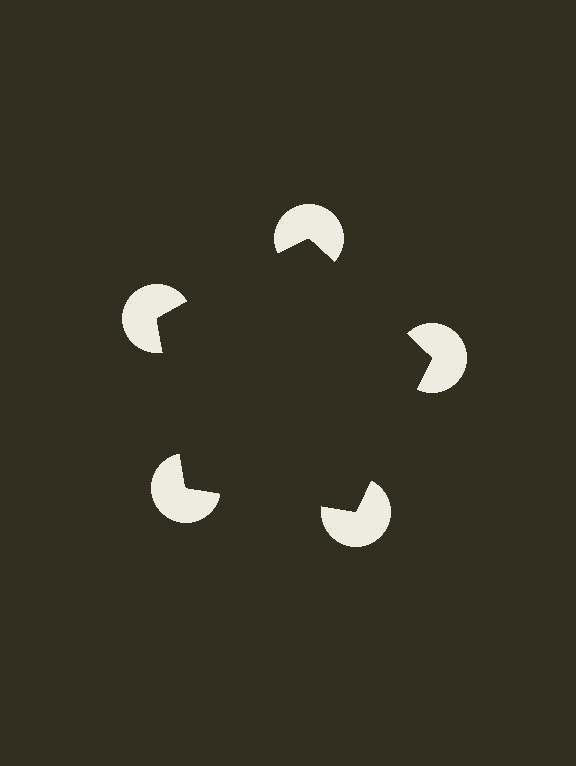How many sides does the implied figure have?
5 sides.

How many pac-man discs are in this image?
There are 5 — one at each vertex of the illusory pentagon.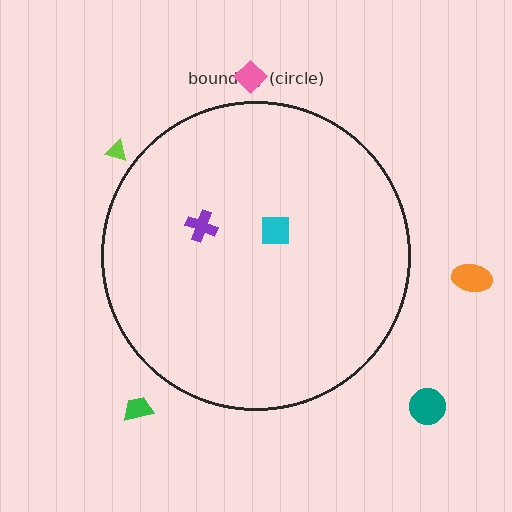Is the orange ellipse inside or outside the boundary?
Outside.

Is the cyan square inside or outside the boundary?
Inside.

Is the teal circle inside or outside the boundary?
Outside.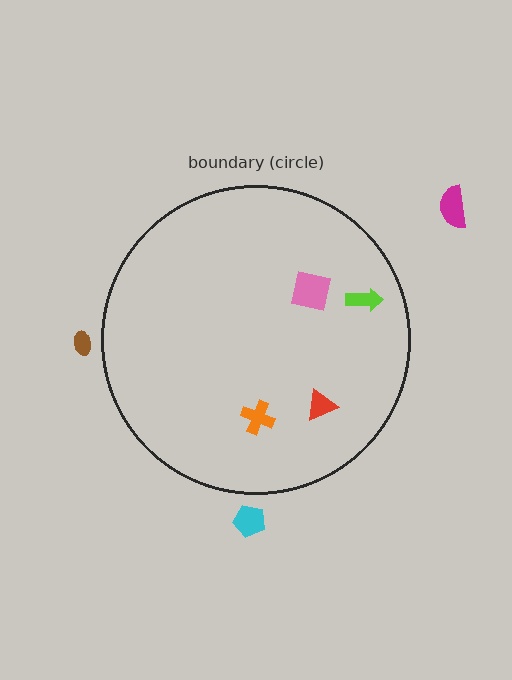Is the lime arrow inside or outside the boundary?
Inside.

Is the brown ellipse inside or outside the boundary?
Outside.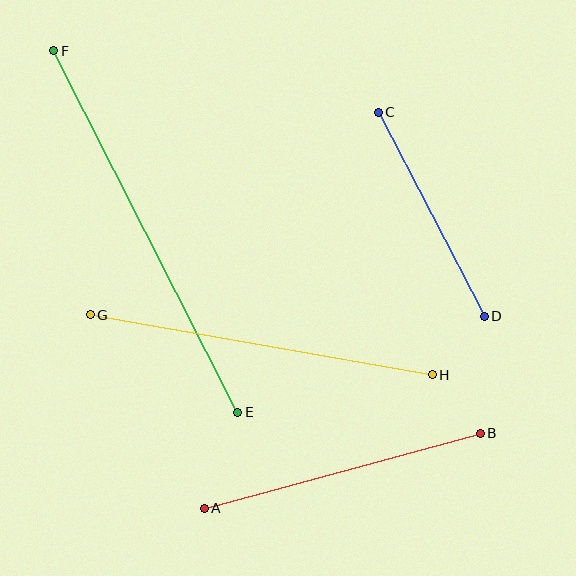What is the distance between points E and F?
The distance is approximately 405 pixels.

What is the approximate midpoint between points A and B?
The midpoint is at approximately (342, 471) pixels.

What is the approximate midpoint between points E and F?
The midpoint is at approximately (146, 232) pixels.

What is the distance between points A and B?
The distance is approximately 286 pixels.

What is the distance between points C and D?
The distance is approximately 230 pixels.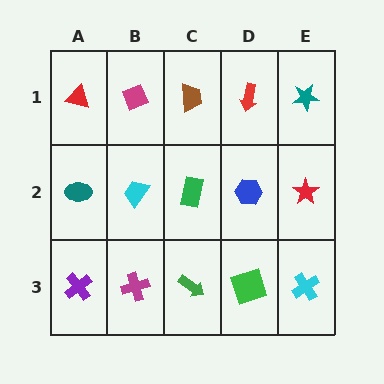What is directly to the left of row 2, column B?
A teal ellipse.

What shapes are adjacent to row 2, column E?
A teal star (row 1, column E), a cyan cross (row 3, column E), a blue hexagon (row 2, column D).